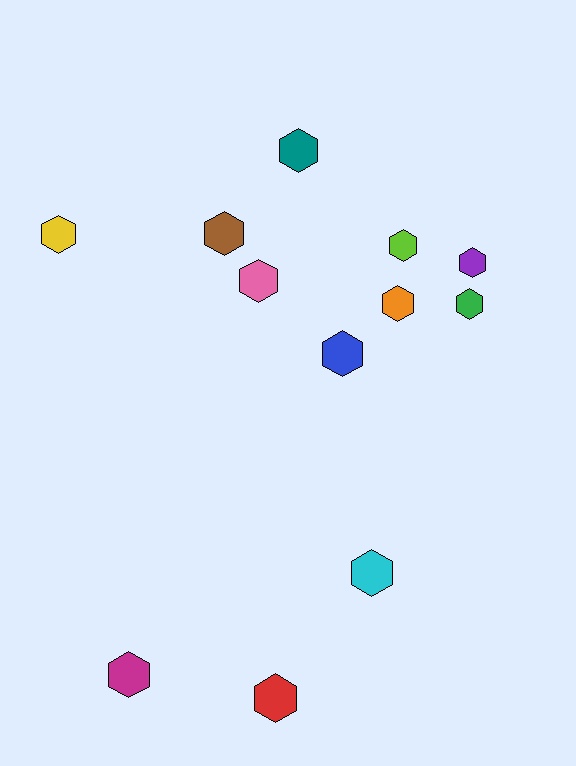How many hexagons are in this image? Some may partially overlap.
There are 12 hexagons.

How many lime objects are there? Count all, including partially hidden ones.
There is 1 lime object.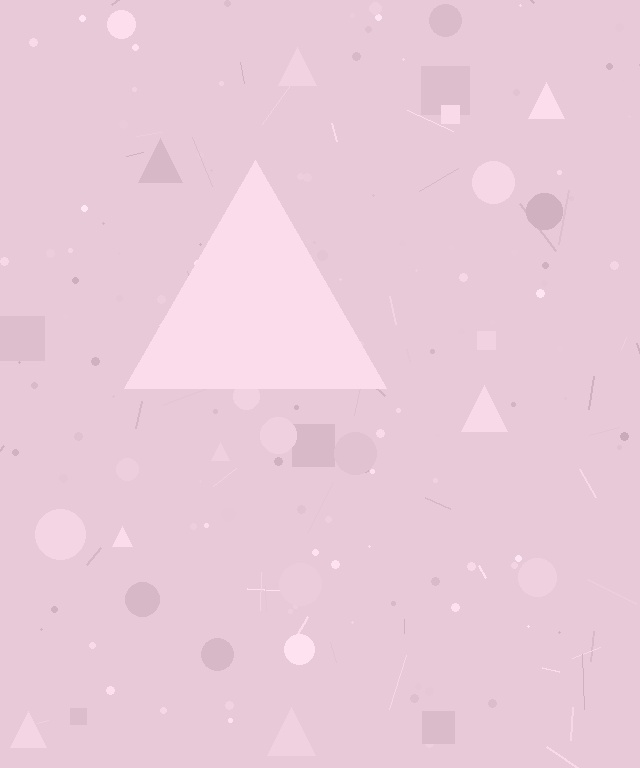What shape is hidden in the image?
A triangle is hidden in the image.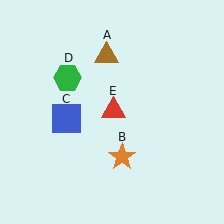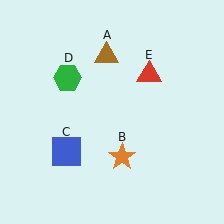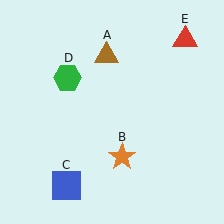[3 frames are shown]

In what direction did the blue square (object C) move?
The blue square (object C) moved down.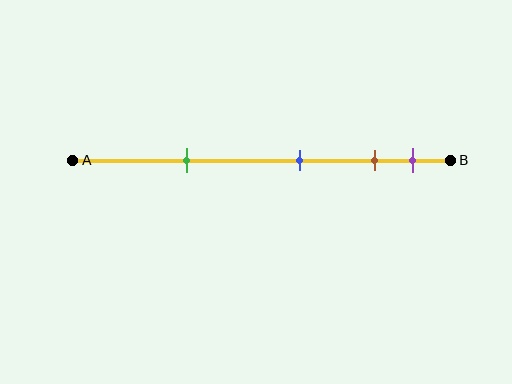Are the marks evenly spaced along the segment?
No, the marks are not evenly spaced.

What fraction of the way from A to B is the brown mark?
The brown mark is approximately 80% (0.8) of the way from A to B.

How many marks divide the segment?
There are 4 marks dividing the segment.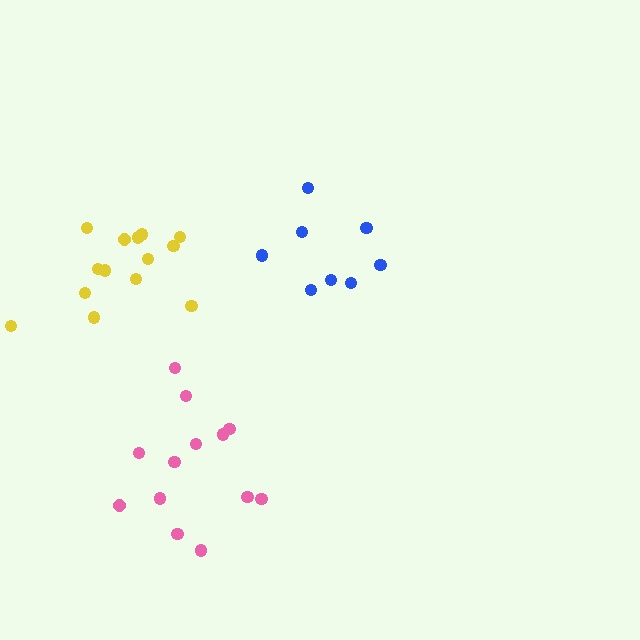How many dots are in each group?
Group 1: 13 dots, Group 2: 8 dots, Group 3: 14 dots (35 total).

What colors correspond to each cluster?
The clusters are colored: pink, blue, yellow.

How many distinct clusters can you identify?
There are 3 distinct clusters.